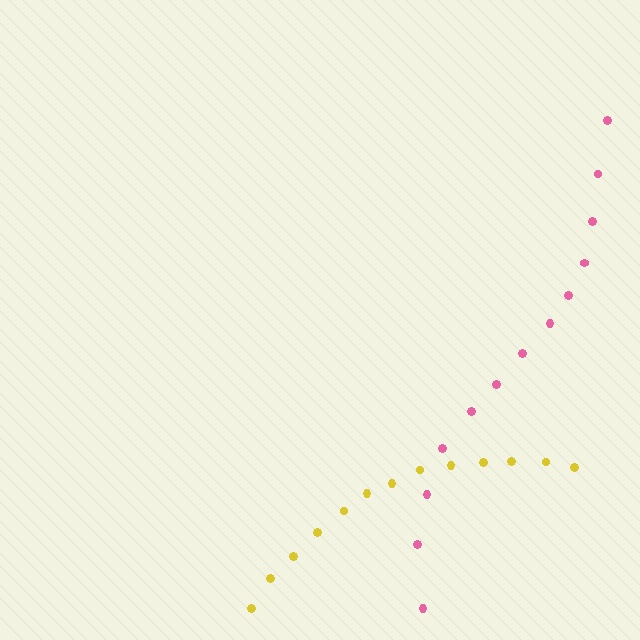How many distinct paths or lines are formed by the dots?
There are 2 distinct paths.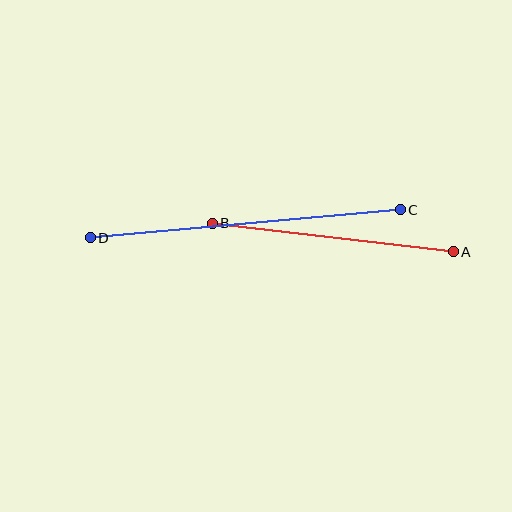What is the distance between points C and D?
The distance is approximately 311 pixels.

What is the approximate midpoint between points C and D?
The midpoint is at approximately (245, 224) pixels.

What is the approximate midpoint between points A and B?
The midpoint is at approximately (333, 237) pixels.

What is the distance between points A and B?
The distance is approximately 243 pixels.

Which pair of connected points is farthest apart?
Points C and D are farthest apart.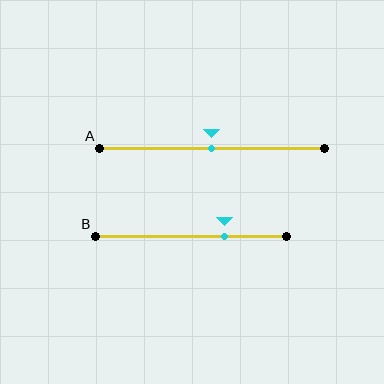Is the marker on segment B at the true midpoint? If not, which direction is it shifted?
No, the marker on segment B is shifted to the right by about 17% of the segment length.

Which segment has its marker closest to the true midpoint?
Segment A has its marker closest to the true midpoint.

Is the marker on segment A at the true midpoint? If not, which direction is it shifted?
Yes, the marker on segment A is at the true midpoint.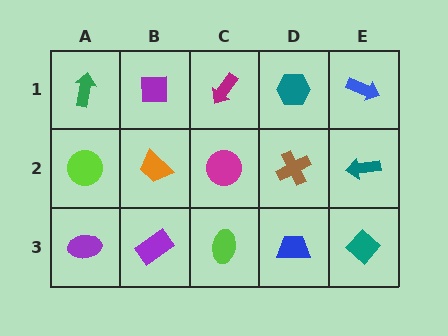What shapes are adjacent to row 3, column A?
A lime circle (row 2, column A), a purple rectangle (row 3, column B).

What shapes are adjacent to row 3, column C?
A magenta circle (row 2, column C), a purple rectangle (row 3, column B), a blue trapezoid (row 3, column D).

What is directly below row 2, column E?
A teal diamond.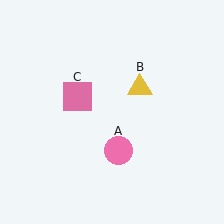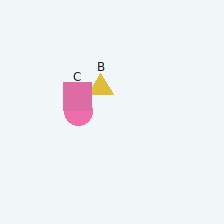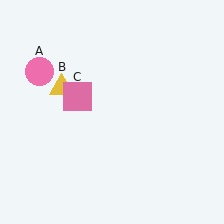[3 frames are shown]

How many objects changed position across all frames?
2 objects changed position: pink circle (object A), yellow triangle (object B).